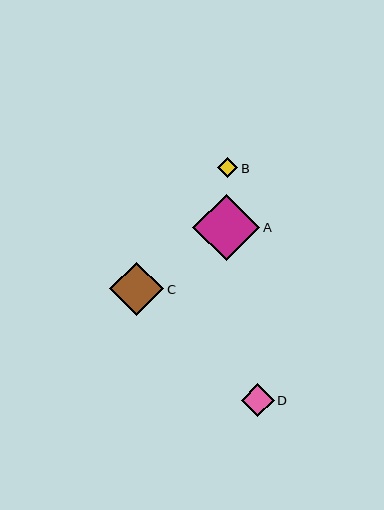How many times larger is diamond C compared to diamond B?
Diamond C is approximately 2.7 times the size of diamond B.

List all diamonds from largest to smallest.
From largest to smallest: A, C, D, B.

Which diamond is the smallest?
Diamond B is the smallest with a size of approximately 20 pixels.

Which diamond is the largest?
Diamond A is the largest with a size of approximately 67 pixels.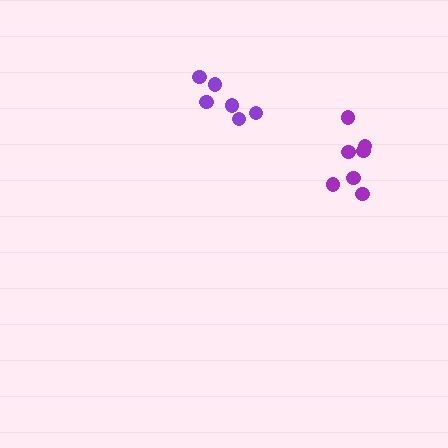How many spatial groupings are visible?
There are 2 spatial groupings.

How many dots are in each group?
Group 1: 6 dots, Group 2: 7 dots (13 total).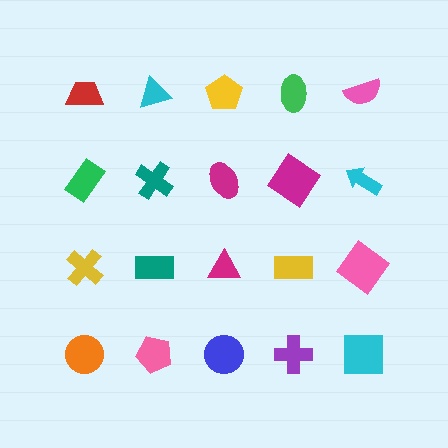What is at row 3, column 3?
A magenta triangle.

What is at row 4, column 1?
An orange circle.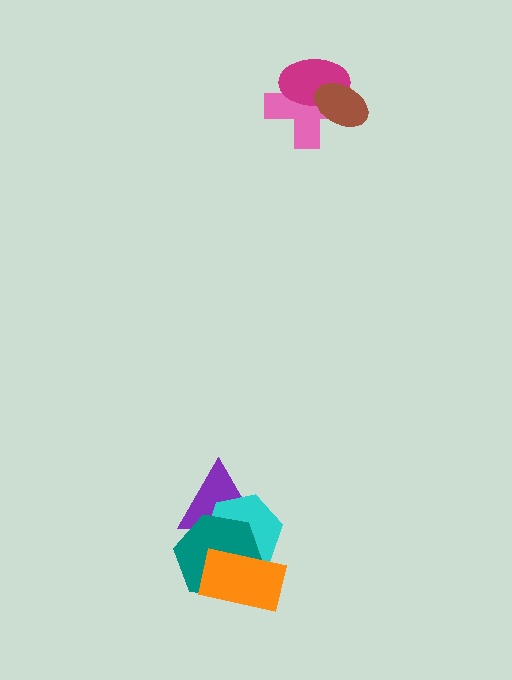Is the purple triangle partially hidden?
Yes, it is partially covered by another shape.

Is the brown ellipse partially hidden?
No, no other shape covers it.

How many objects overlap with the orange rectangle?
2 objects overlap with the orange rectangle.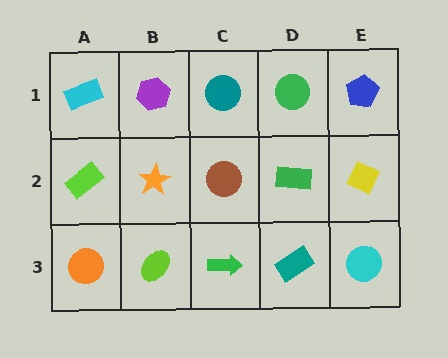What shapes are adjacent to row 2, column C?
A teal circle (row 1, column C), a green arrow (row 3, column C), an orange star (row 2, column B), a green rectangle (row 2, column D).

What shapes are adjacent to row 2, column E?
A blue pentagon (row 1, column E), a cyan circle (row 3, column E), a green rectangle (row 2, column D).